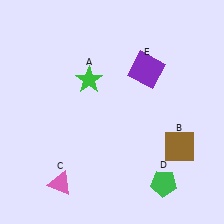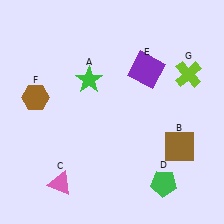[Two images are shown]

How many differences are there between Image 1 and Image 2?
There are 2 differences between the two images.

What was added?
A brown hexagon (F), a lime cross (G) were added in Image 2.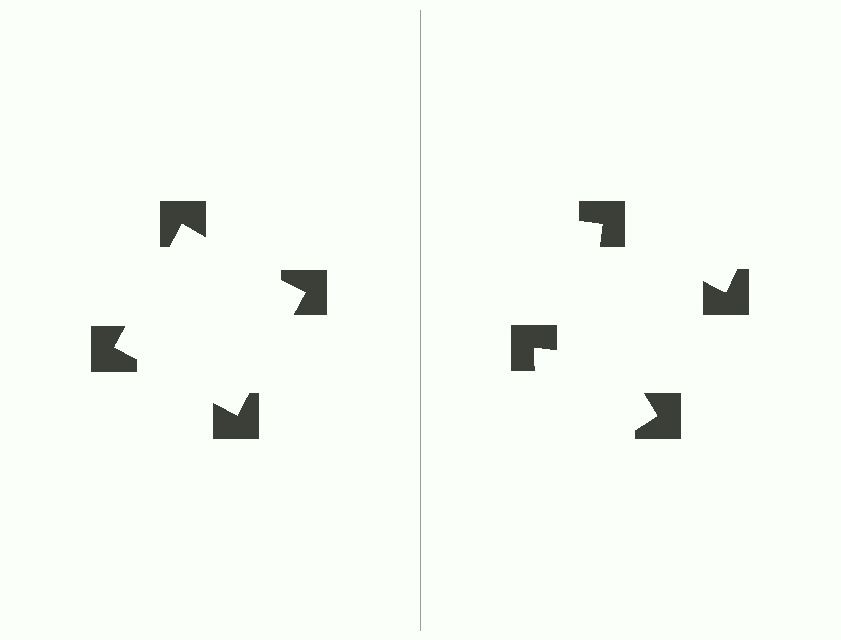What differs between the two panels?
The notched squares are positioned identically on both sides; only the wedge orientations differ. On the left they align to a square; on the right they are misaligned.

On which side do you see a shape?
An illusory square appears on the left side. On the right side the wedge cuts are rotated, so no coherent shape forms.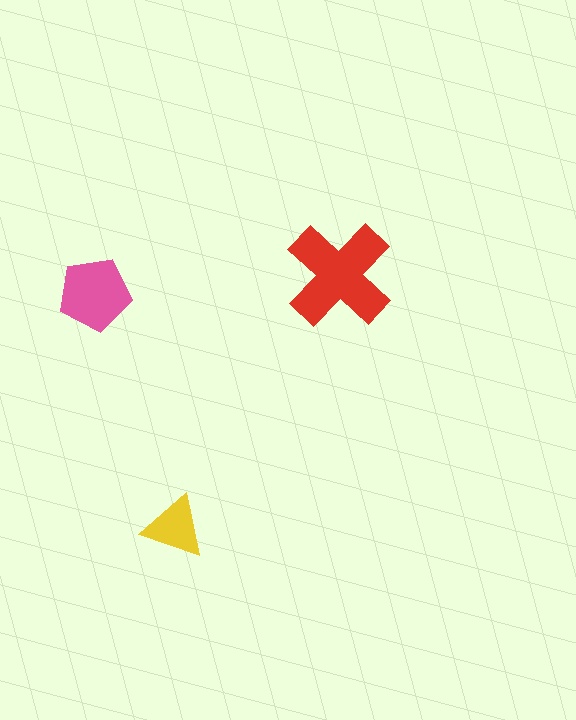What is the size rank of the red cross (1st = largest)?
1st.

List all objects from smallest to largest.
The yellow triangle, the pink pentagon, the red cross.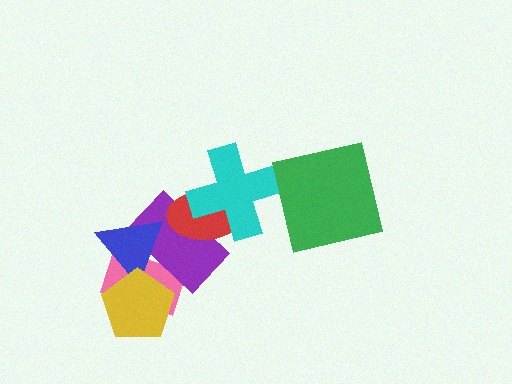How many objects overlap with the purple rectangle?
5 objects overlap with the purple rectangle.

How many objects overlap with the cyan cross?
2 objects overlap with the cyan cross.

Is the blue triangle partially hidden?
Yes, it is partially covered by another shape.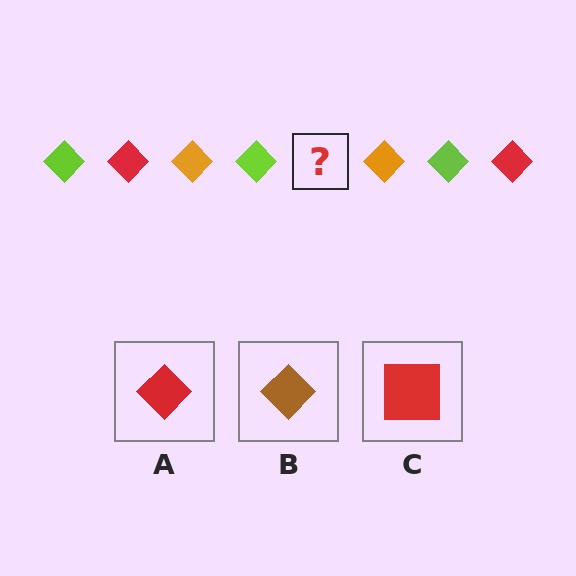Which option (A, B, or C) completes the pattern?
A.